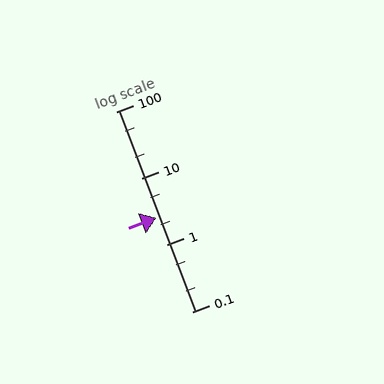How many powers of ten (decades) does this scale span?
The scale spans 3 decades, from 0.1 to 100.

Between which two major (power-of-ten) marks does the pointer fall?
The pointer is between 1 and 10.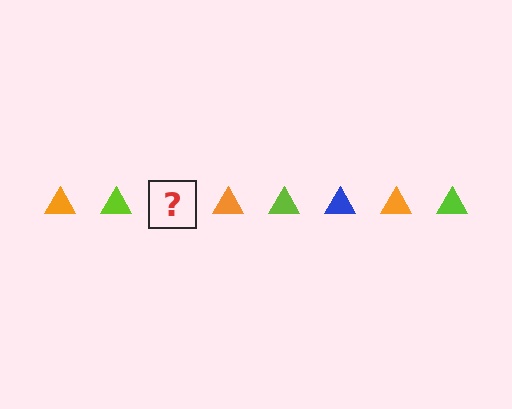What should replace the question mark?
The question mark should be replaced with a blue triangle.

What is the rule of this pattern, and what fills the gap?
The rule is that the pattern cycles through orange, lime, blue triangles. The gap should be filled with a blue triangle.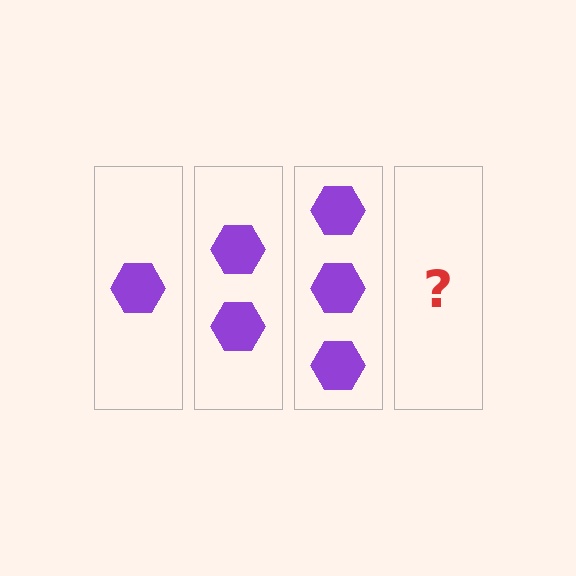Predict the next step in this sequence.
The next step is 4 hexagons.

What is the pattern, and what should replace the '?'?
The pattern is that each step adds one more hexagon. The '?' should be 4 hexagons.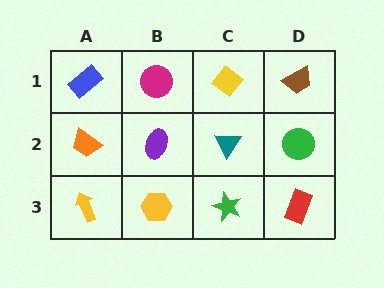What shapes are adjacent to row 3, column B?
A purple ellipse (row 2, column B), a yellow arrow (row 3, column A), a green star (row 3, column C).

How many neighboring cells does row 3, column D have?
2.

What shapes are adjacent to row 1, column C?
A teal triangle (row 2, column C), a magenta circle (row 1, column B), a brown trapezoid (row 1, column D).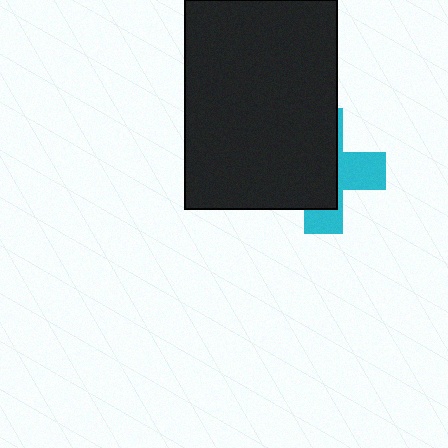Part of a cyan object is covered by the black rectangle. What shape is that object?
It is a cross.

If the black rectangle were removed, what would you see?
You would see the complete cyan cross.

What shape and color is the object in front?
The object in front is a black rectangle.